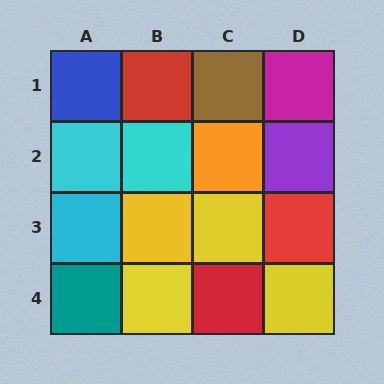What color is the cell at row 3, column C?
Yellow.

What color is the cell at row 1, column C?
Brown.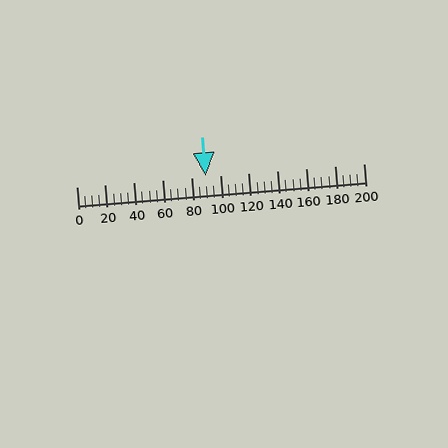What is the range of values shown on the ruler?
The ruler shows values from 0 to 200.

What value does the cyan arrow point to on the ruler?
The cyan arrow points to approximately 90.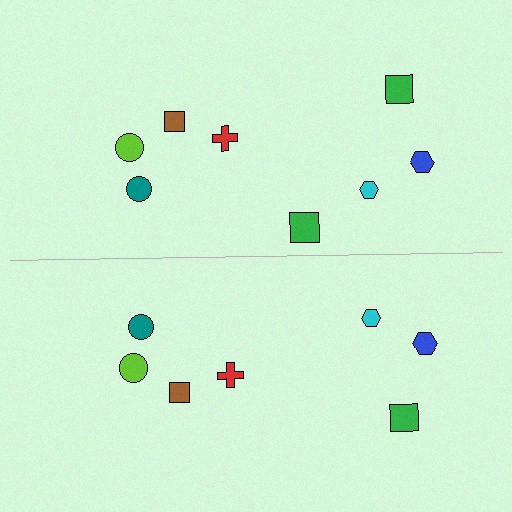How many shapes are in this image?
There are 15 shapes in this image.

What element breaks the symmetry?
A green square is missing from the bottom side.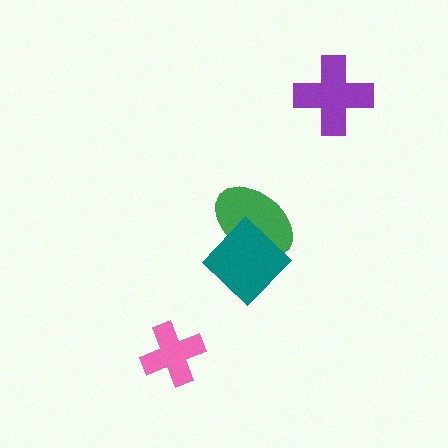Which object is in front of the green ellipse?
The teal diamond is in front of the green ellipse.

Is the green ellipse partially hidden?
Yes, it is partially covered by another shape.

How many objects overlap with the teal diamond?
1 object overlaps with the teal diamond.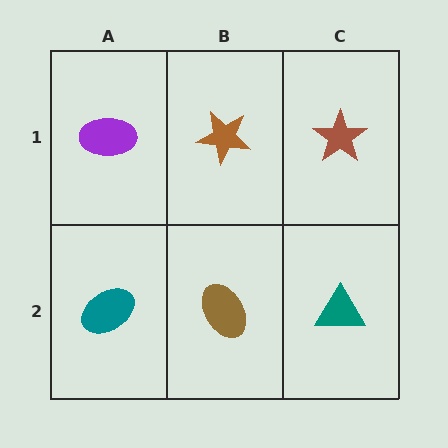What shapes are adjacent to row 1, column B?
A brown ellipse (row 2, column B), a purple ellipse (row 1, column A), a brown star (row 1, column C).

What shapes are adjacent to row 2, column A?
A purple ellipse (row 1, column A), a brown ellipse (row 2, column B).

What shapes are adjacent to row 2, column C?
A brown star (row 1, column C), a brown ellipse (row 2, column B).